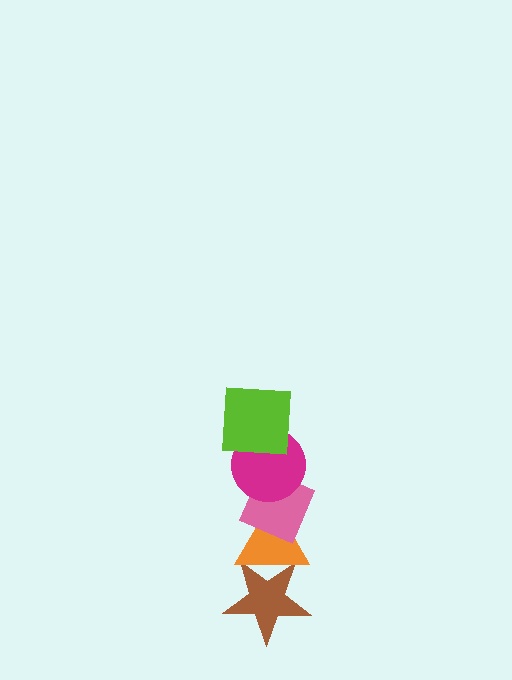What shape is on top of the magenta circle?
The lime square is on top of the magenta circle.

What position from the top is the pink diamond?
The pink diamond is 3rd from the top.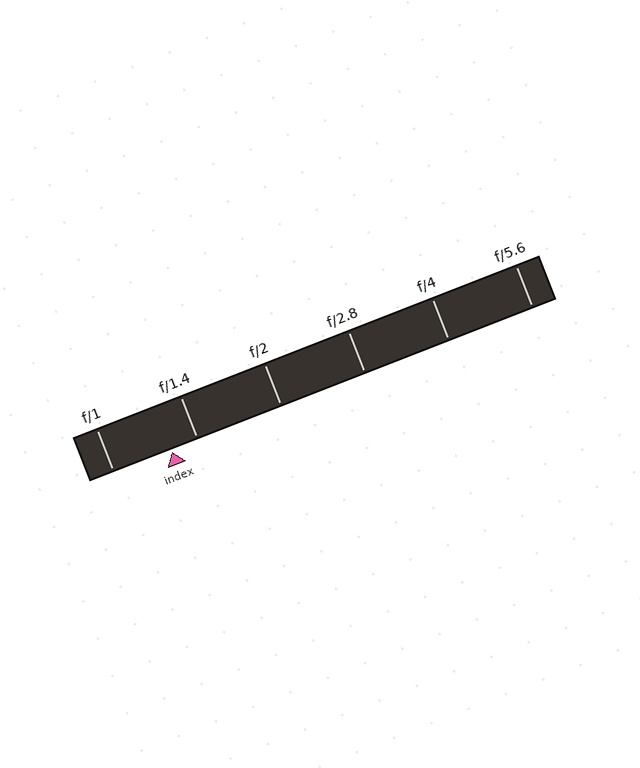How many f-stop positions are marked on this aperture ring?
There are 6 f-stop positions marked.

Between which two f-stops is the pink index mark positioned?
The index mark is between f/1 and f/1.4.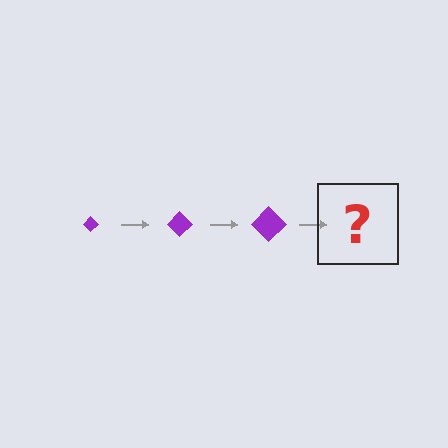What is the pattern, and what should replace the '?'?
The pattern is that the diamond gets progressively larger each step. The '?' should be a purple diamond, larger than the previous one.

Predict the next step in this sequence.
The next step is a purple diamond, larger than the previous one.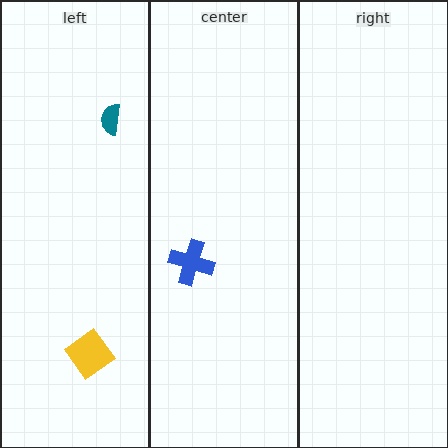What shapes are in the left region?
The yellow diamond, the teal semicircle.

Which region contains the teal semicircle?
The left region.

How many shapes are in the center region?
1.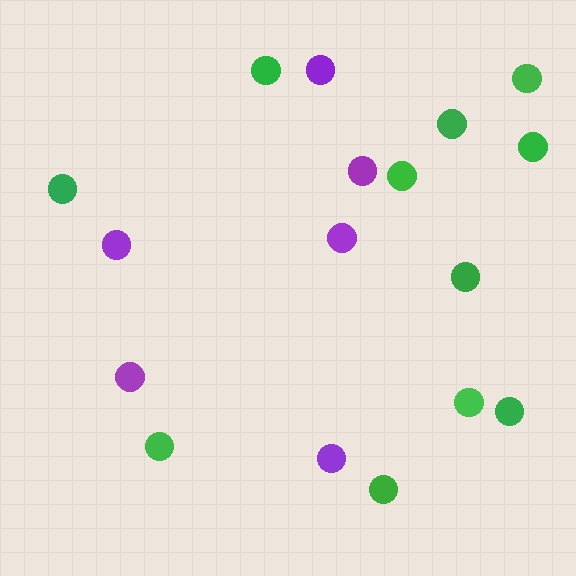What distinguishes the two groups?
There are 2 groups: one group of purple circles (6) and one group of green circles (11).